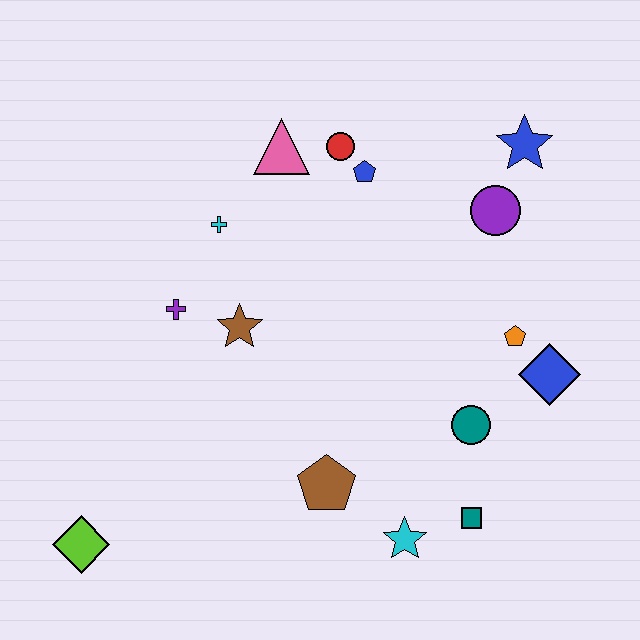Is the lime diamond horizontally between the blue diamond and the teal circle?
No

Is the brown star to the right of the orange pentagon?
No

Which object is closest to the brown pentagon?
The cyan star is closest to the brown pentagon.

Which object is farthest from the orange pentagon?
The lime diamond is farthest from the orange pentagon.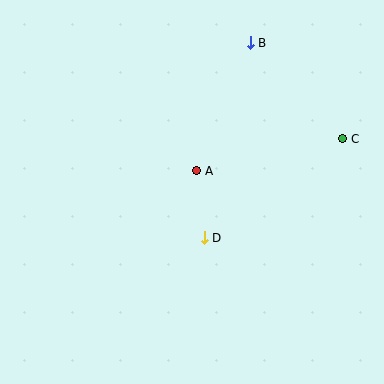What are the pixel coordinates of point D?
Point D is at (204, 238).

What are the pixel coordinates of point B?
Point B is at (250, 43).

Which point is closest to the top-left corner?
Point B is closest to the top-left corner.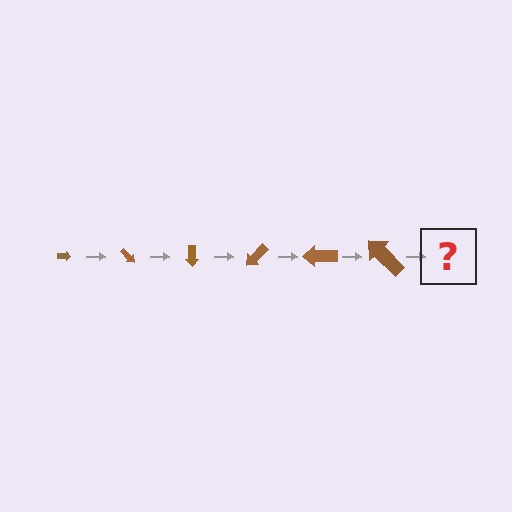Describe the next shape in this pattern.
It should be an arrow, larger than the previous one and rotated 270 degrees from the start.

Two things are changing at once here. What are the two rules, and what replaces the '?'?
The two rules are that the arrow grows larger each step and it rotates 45 degrees each step. The '?' should be an arrow, larger than the previous one and rotated 270 degrees from the start.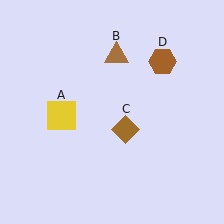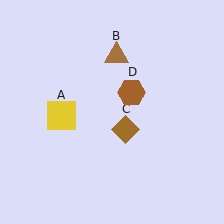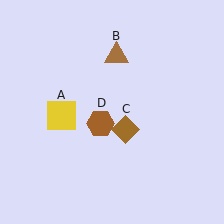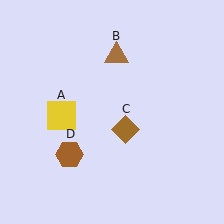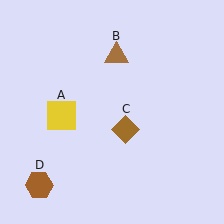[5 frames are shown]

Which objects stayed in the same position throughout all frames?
Yellow square (object A) and brown triangle (object B) and brown diamond (object C) remained stationary.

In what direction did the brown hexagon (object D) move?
The brown hexagon (object D) moved down and to the left.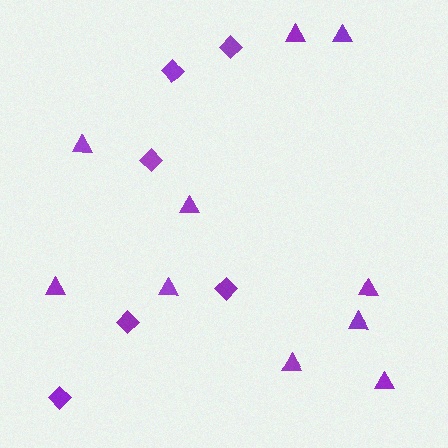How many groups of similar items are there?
There are 2 groups: one group of diamonds (6) and one group of triangles (10).